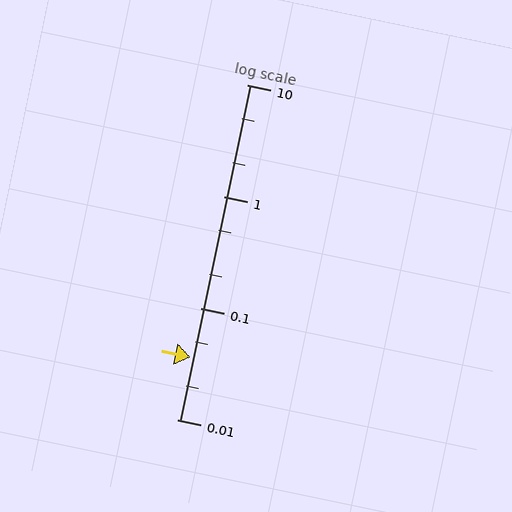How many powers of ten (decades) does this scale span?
The scale spans 3 decades, from 0.01 to 10.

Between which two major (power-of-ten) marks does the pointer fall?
The pointer is between 0.01 and 0.1.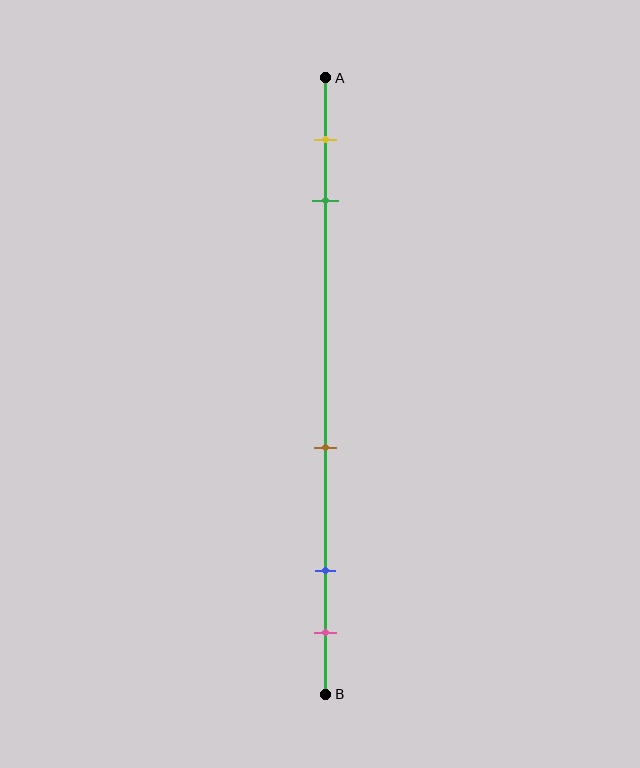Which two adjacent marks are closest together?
The blue and pink marks are the closest adjacent pair.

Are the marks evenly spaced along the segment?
No, the marks are not evenly spaced.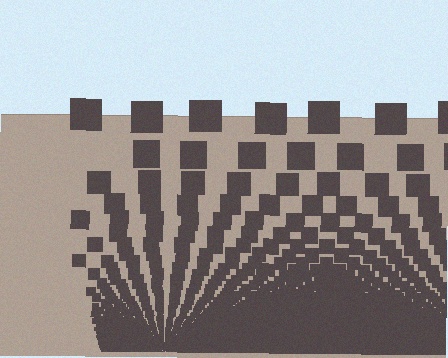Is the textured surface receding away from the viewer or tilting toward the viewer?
The surface appears to tilt toward the viewer. Texture elements get larger and sparser toward the top.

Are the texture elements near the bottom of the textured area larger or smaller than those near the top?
Smaller. The gradient is inverted — elements near the bottom are smaller and denser.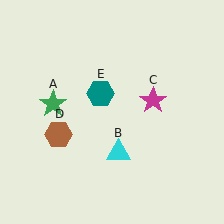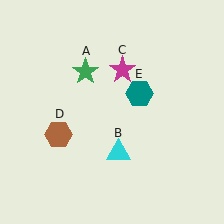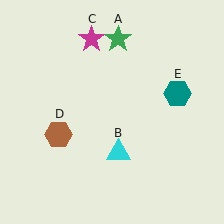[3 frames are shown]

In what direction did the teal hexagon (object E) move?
The teal hexagon (object E) moved right.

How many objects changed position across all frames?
3 objects changed position: green star (object A), magenta star (object C), teal hexagon (object E).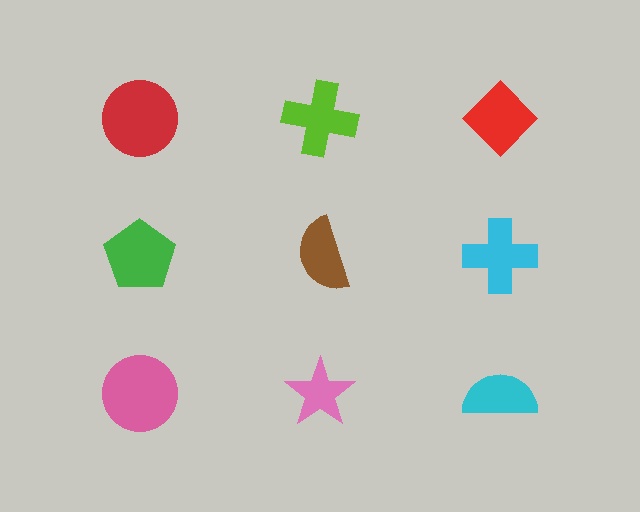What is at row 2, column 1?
A green pentagon.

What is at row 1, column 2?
A lime cross.